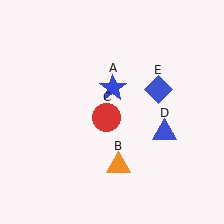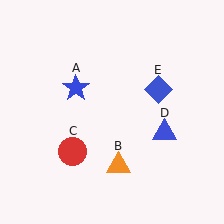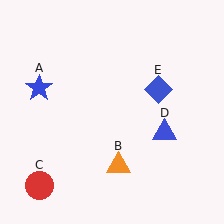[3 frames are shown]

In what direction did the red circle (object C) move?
The red circle (object C) moved down and to the left.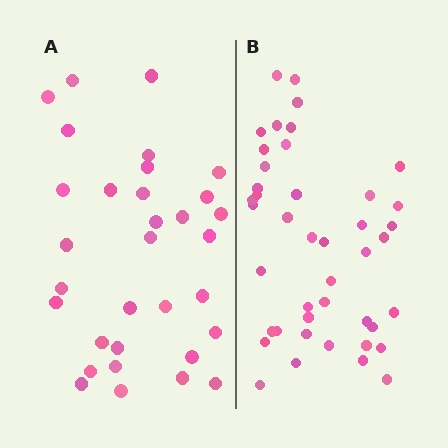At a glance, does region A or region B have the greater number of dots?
Region B (the right region) has more dots.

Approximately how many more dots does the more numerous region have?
Region B has roughly 12 or so more dots than region A.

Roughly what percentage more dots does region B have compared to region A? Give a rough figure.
About 35% more.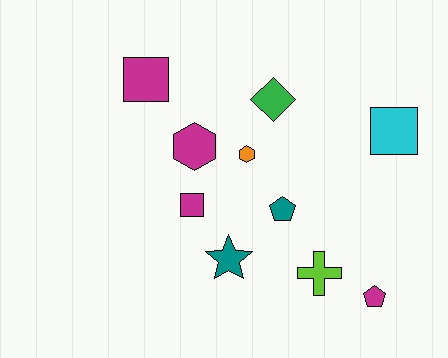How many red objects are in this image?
There are no red objects.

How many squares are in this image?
There are 3 squares.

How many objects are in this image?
There are 10 objects.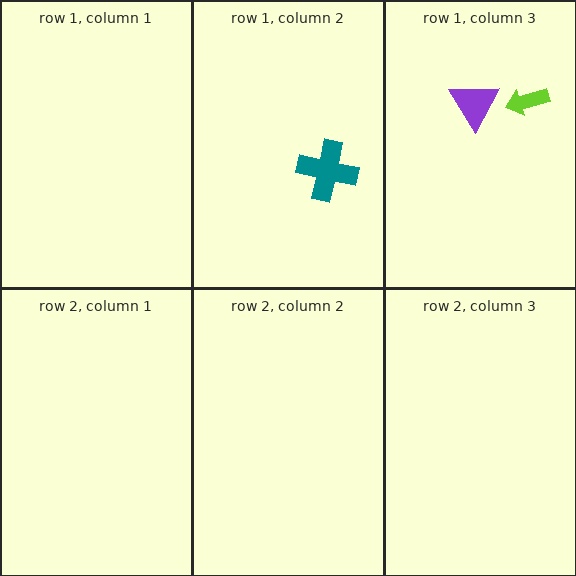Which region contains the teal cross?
The row 1, column 2 region.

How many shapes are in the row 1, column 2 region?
1.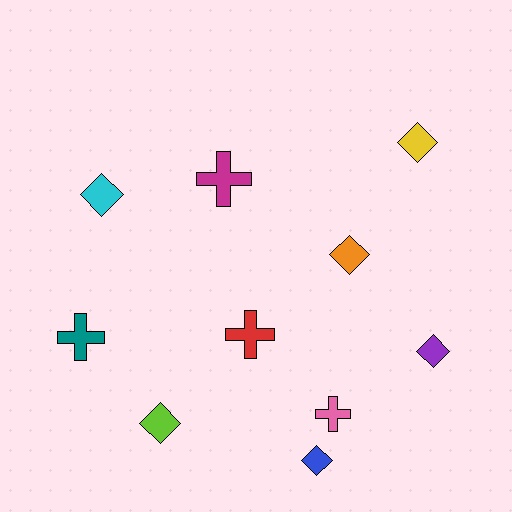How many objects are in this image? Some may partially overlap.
There are 10 objects.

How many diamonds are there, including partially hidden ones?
There are 6 diamonds.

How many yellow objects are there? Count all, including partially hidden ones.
There is 1 yellow object.